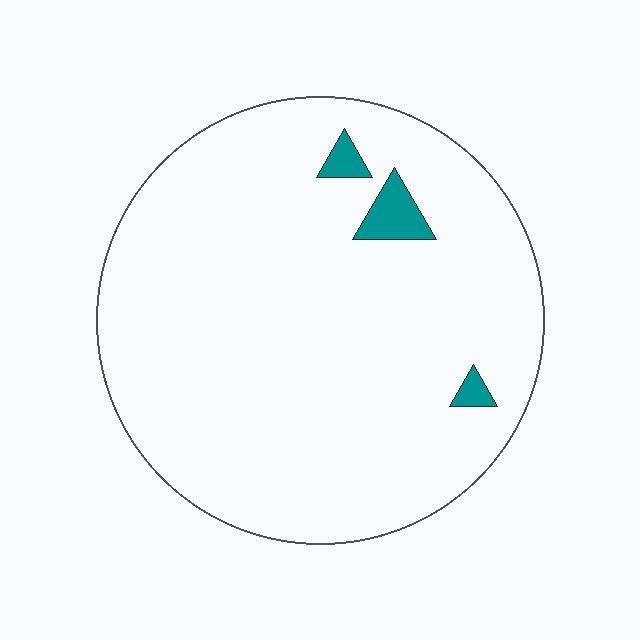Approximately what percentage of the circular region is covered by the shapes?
Approximately 5%.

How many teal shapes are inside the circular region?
3.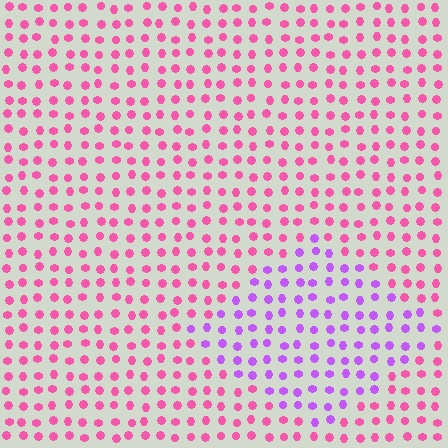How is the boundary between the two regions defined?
The boundary is defined purely by a slight shift in hue (about 48 degrees). Spacing, size, and orientation are identical on both sides.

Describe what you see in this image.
The image is filled with small pink elements in a uniform arrangement. A diamond-shaped region is visible where the elements are tinted to a slightly different hue, forming a subtle color boundary.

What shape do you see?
I see a diamond.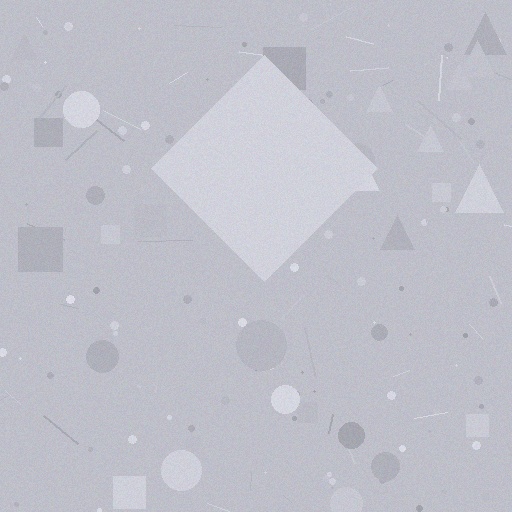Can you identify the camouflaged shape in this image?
The camouflaged shape is a diamond.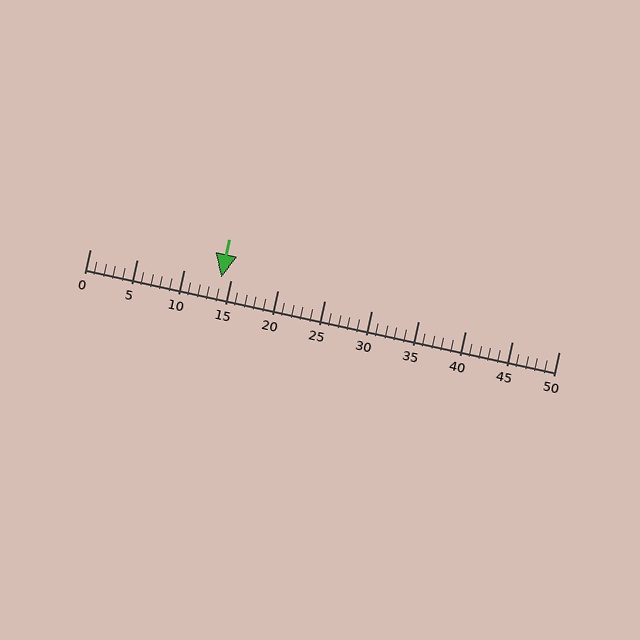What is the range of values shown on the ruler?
The ruler shows values from 0 to 50.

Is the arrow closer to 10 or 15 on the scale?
The arrow is closer to 15.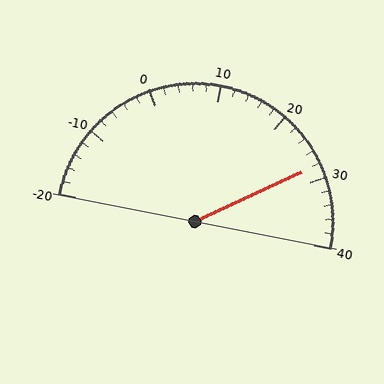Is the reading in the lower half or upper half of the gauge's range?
The reading is in the upper half of the range (-20 to 40).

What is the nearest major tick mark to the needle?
The nearest major tick mark is 30.